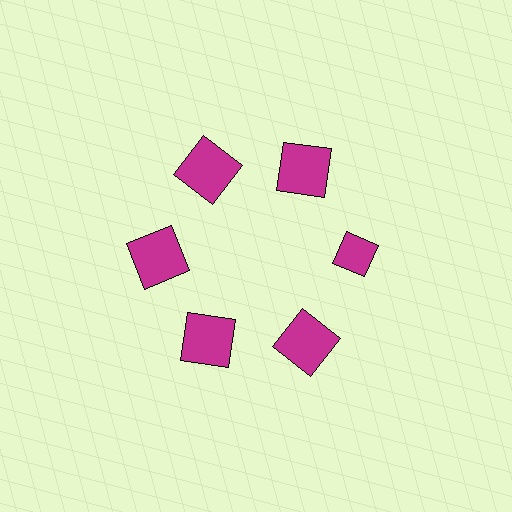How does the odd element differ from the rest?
It has a different shape: diamond instead of square.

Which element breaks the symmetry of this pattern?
The magenta diamond at roughly the 3 o'clock position breaks the symmetry. All other shapes are magenta squares.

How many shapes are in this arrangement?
There are 6 shapes arranged in a ring pattern.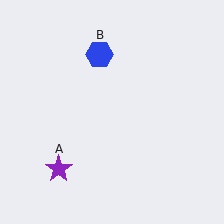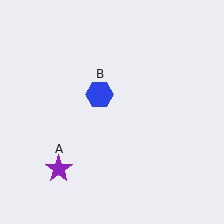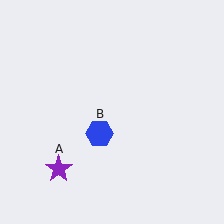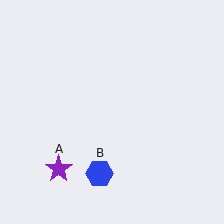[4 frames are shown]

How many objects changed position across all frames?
1 object changed position: blue hexagon (object B).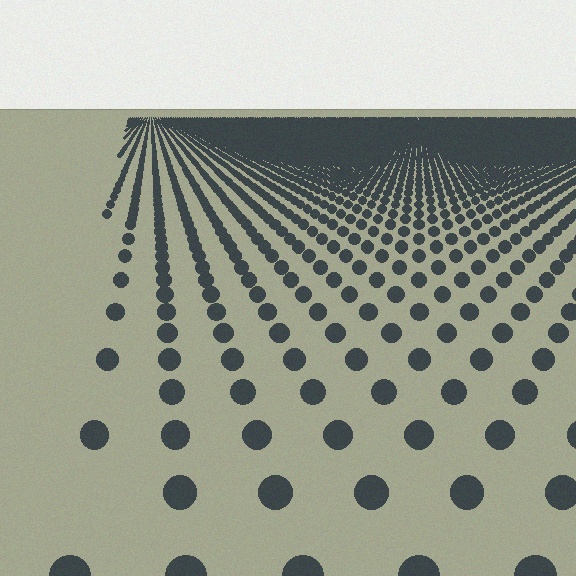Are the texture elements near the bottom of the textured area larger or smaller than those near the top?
Larger. Near the bottom, elements are closer to the viewer and appear at a bigger on-screen size.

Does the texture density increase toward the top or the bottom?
Density increases toward the top.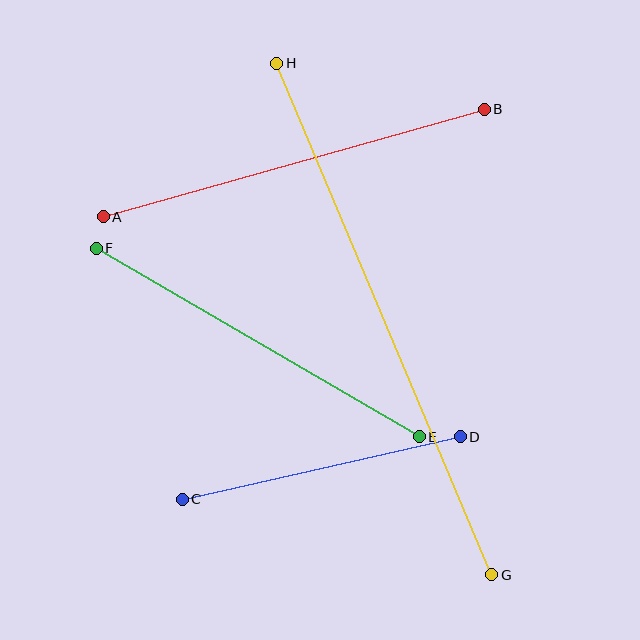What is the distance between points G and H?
The distance is approximately 555 pixels.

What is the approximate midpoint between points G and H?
The midpoint is at approximately (384, 319) pixels.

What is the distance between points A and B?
The distance is approximately 396 pixels.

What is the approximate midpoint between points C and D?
The midpoint is at approximately (321, 468) pixels.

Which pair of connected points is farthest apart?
Points G and H are farthest apart.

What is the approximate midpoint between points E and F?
The midpoint is at approximately (258, 342) pixels.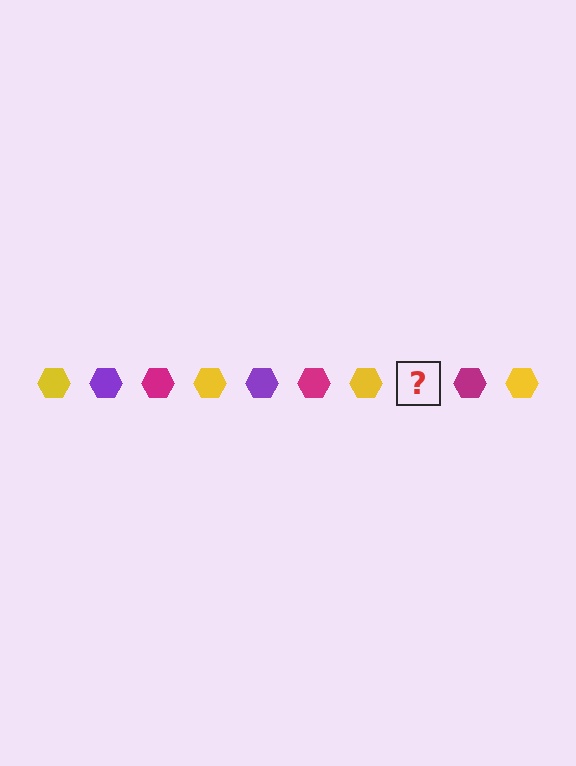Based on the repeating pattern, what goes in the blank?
The blank should be a purple hexagon.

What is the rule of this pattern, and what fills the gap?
The rule is that the pattern cycles through yellow, purple, magenta hexagons. The gap should be filled with a purple hexagon.